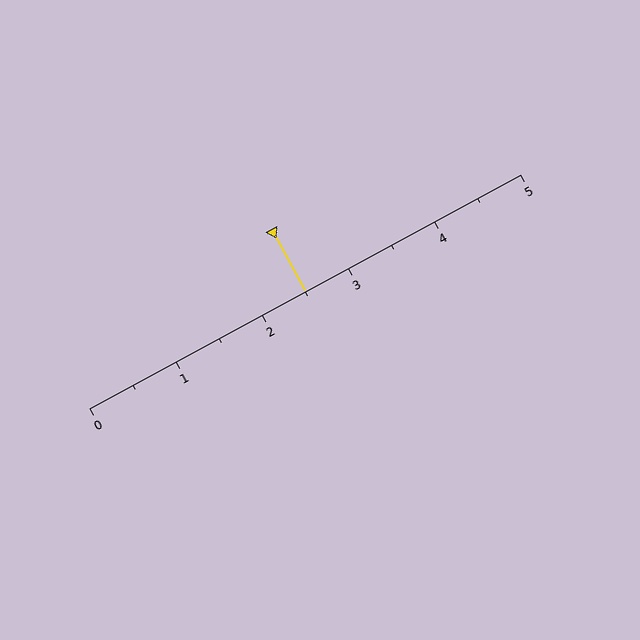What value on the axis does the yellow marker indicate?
The marker indicates approximately 2.5.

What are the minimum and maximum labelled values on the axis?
The axis runs from 0 to 5.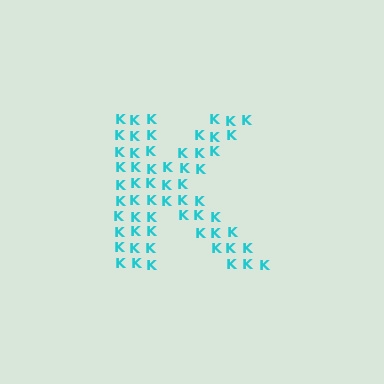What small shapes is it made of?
It is made of small letter K's.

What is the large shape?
The large shape is the letter K.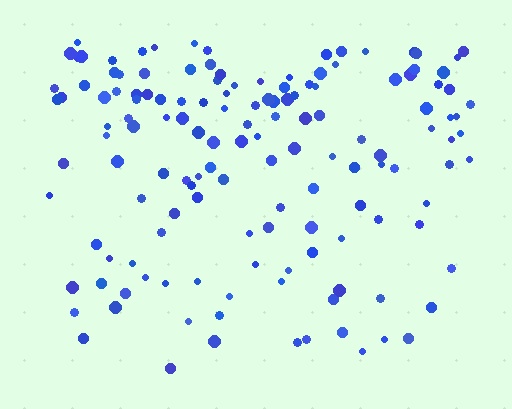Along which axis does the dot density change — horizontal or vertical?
Vertical.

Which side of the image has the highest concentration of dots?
The top.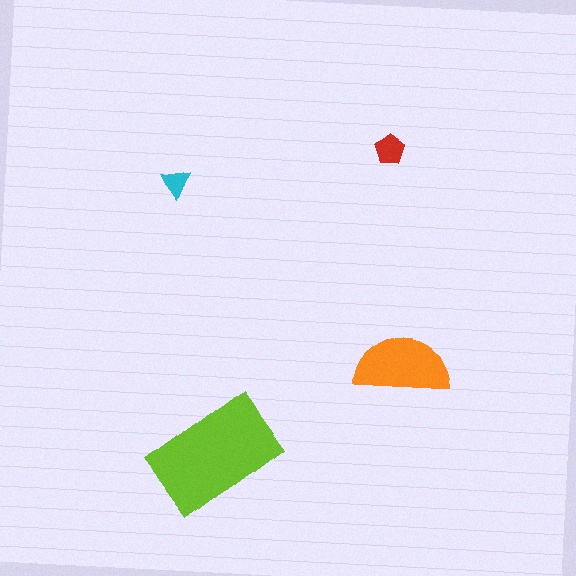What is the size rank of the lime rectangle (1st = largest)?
1st.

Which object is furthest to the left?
The cyan triangle is leftmost.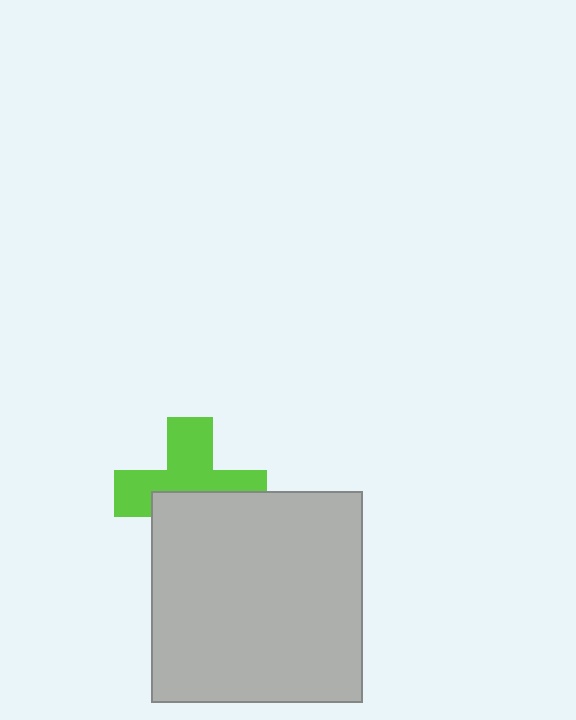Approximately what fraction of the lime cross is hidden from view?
Roughly 44% of the lime cross is hidden behind the light gray square.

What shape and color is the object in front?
The object in front is a light gray square.